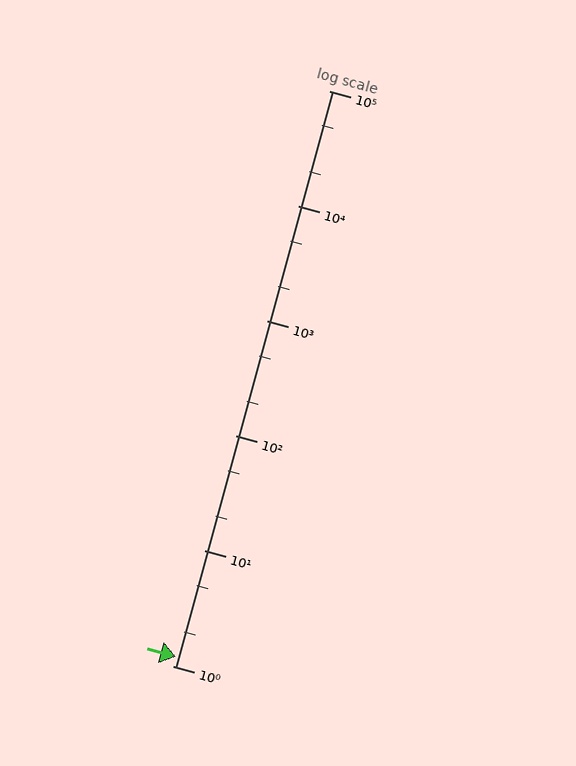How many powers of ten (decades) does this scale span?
The scale spans 5 decades, from 1 to 100000.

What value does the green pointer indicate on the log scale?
The pointer indicates approximately 1.2.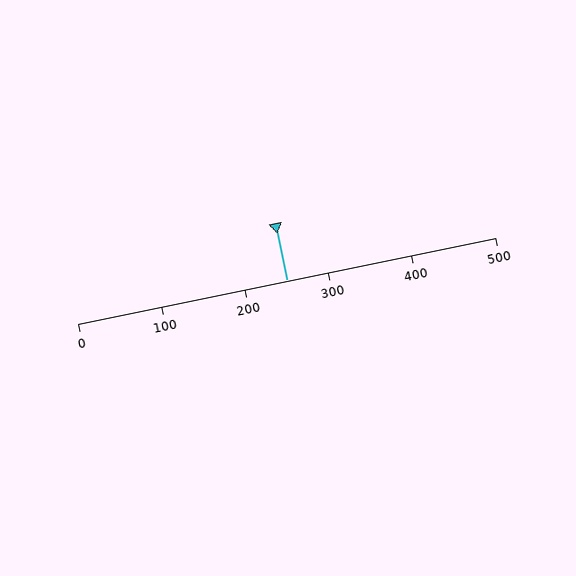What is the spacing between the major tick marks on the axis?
The major ticks are spaced 100 apart.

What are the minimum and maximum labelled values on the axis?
The axis runs from 0 to 500.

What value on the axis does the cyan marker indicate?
The marker indicates approximately 250.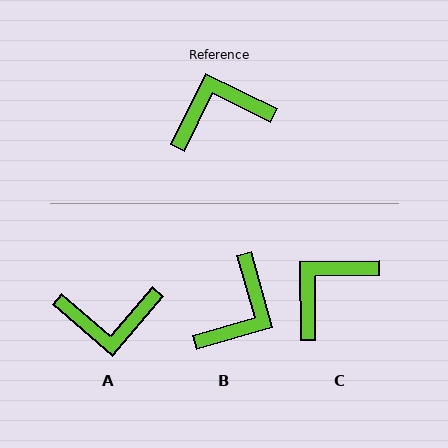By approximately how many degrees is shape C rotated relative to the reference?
Approximately 27 degrees counter-clockwise.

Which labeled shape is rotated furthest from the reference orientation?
A, about 166 degrees away.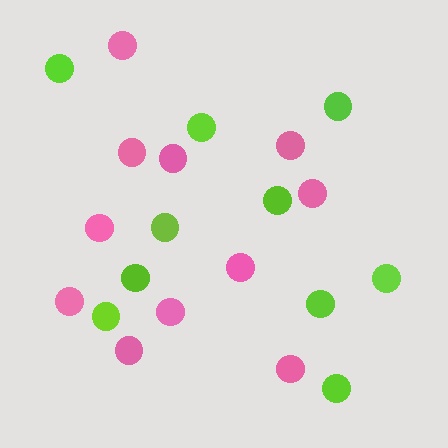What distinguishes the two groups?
There are 2 groups: one group of pink circles (11) and one group of lime circles (10).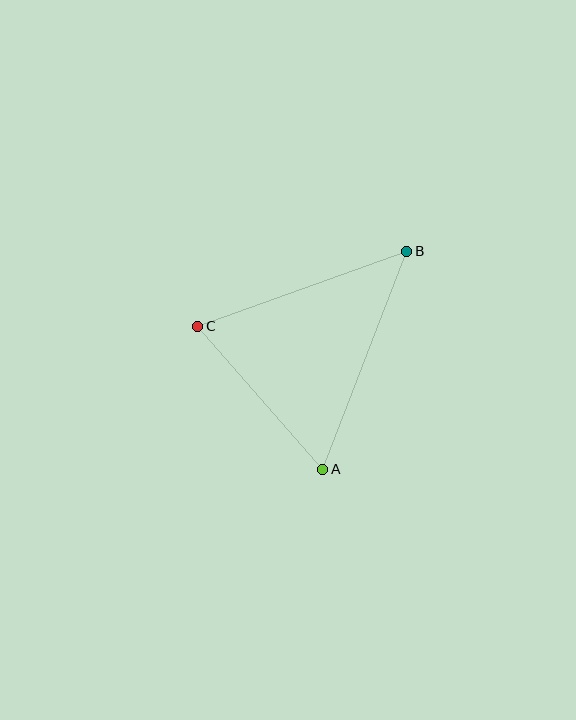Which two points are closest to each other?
Points A and C are closest to each other.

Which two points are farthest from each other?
Points A and B are farthest from each other.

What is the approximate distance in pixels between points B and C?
The distance between B and C is approximately 223 pixels.